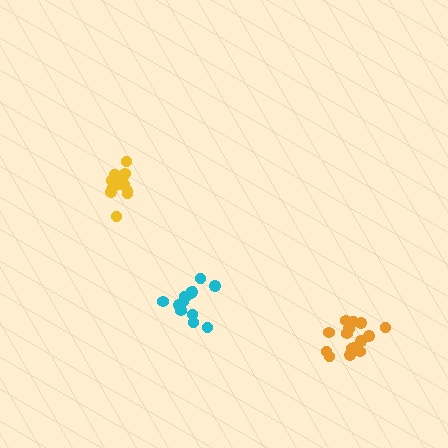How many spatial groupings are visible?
There are 3 spatial groupings.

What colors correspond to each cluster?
The clusters are colored: orange, cyan, yellow.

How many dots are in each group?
Group 1: 15 dots, Group 2: 13 dots, Group 3: 13 dots (41 total).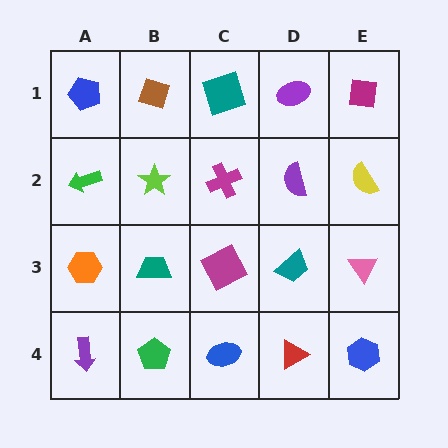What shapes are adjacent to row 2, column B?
A brown diamond (row 1, column B), a teal trapezoid (row 3, column B), a green arrow (row 2, column A), a magenta cross (row 2, column C).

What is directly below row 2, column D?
A teal trapezoid.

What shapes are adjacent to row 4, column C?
A magenta square (row 3, column C), a green pentagon (row 4, column B), a red triangle (row 4, column D).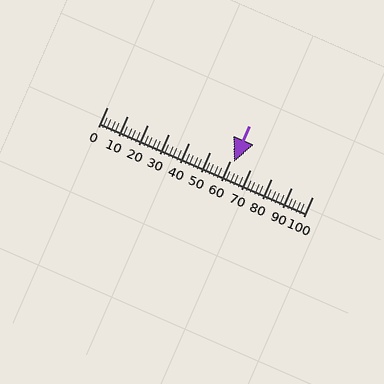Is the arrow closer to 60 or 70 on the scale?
The arrow is closer to 60.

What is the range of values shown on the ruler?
The ruler shows values from 0 to 100.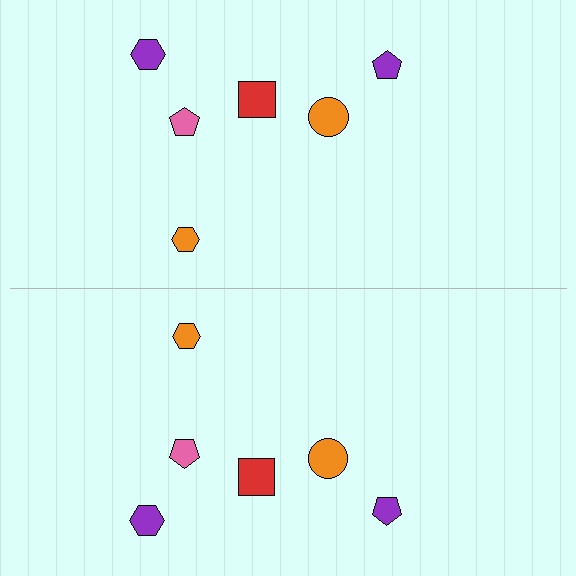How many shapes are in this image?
There are 12 shapes in this image.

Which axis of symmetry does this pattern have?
The pattern has a horizontal axis of symmetry running through the center of the image.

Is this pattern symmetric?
Yes, this pattern has bilateral (reflection) symmetry.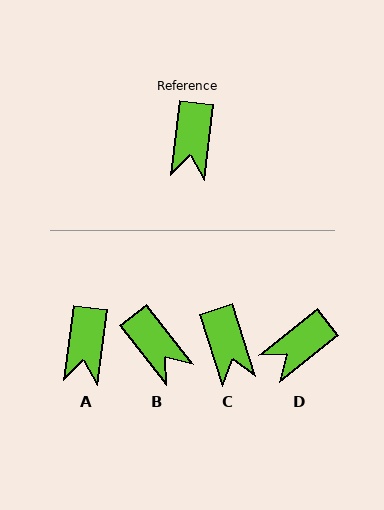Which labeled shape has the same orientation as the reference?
A.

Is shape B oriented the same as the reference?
No, it is off by about 44 degrees.